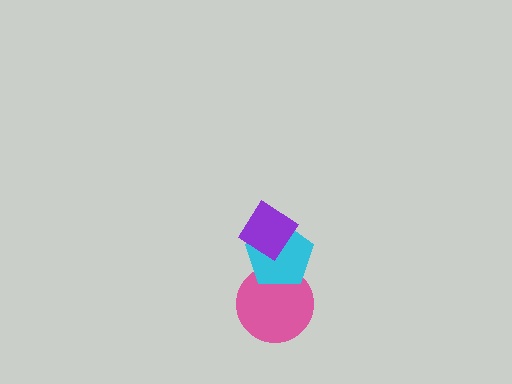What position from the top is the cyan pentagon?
The cyan pentagon is 2nd from the top.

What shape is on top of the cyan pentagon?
The purple diamond is on top of the cyan pentagon.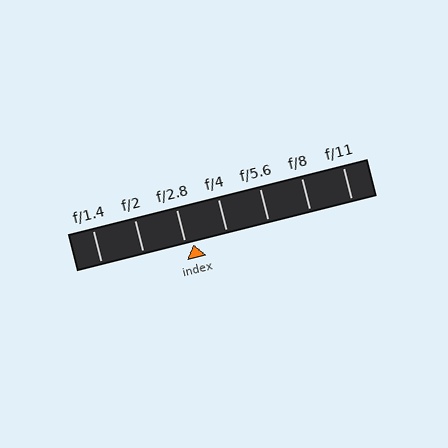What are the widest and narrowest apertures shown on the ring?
The widest aperture shown is f/1.4 and the narrowest is f/11.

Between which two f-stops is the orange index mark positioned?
The index mark is between f/2.8 and f/4.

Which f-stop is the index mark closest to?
The index mark is closest to f/2.8.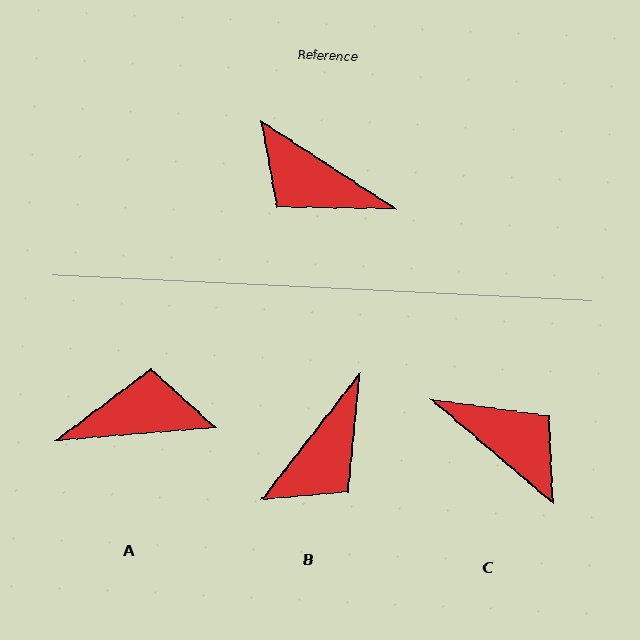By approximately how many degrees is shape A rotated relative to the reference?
Approximately 142 degrees clockwise.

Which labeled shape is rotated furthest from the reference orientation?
C, about 172 degrees away.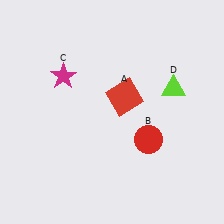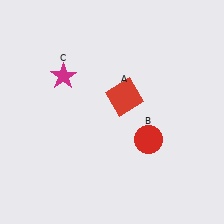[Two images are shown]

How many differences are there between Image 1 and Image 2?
There is 1 difference between the two images.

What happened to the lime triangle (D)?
The lime triangle (D) was removed in Image 2. It was in the top-right area of Image 1.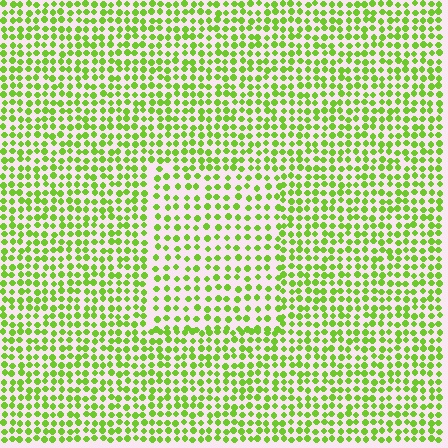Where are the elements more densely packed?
The elements are more densely packed outside the rectangle boundary.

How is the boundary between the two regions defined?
The boundary is defined by a change in element density (approximately 1.5x ratio). All elements are the same color, size, and shape.